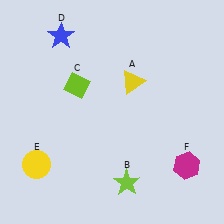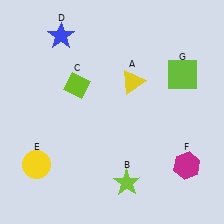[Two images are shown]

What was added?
A lime square (G) was added in Image 2.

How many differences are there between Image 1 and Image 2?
There is 1 difference between the two images.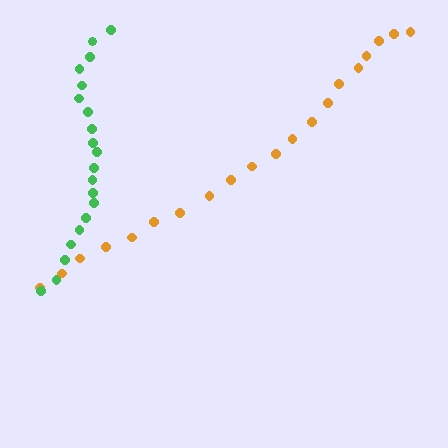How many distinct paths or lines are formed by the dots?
There are 2 distinct paths.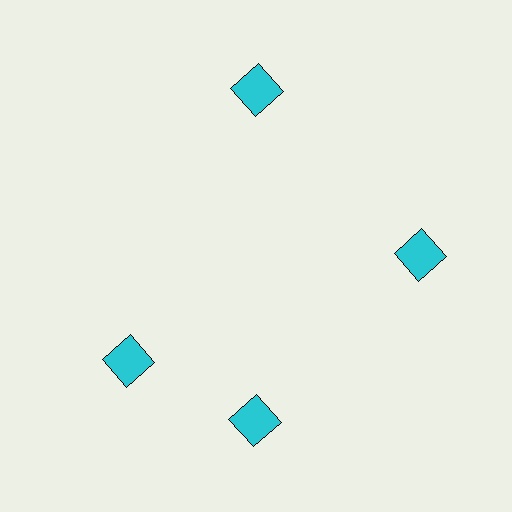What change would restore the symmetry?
The symmetry would be restored by rotating it back into even spacing with its neighbors so that all 4 squares sit at equal angles and equal distance from the center.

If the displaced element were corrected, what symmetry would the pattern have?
It would have 4-fold rotational symmetry — the pattern would map onto itself every 90 degrees.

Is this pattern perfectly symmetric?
No. The 4 cyan squares are arranged in a ring, but one element near the 9 o'clock position is rotated out of alignment along the ring, breaking the 4-fold rotational symmetry.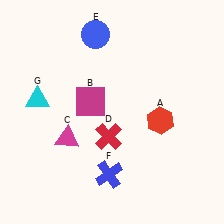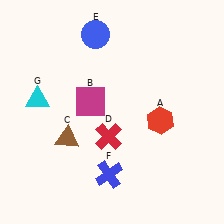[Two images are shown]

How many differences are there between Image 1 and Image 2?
There is 1 difference between the two images.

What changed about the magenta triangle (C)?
In Image 1, C is magenta. In Image 2, it changed to brown.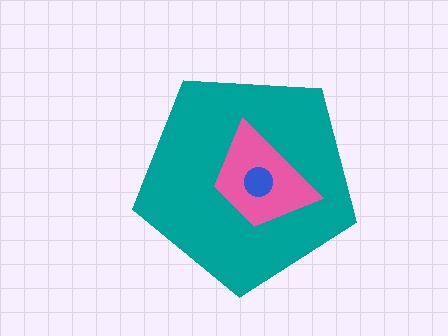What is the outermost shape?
The teal pentagon.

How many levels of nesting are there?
3.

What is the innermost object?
The blue circle.